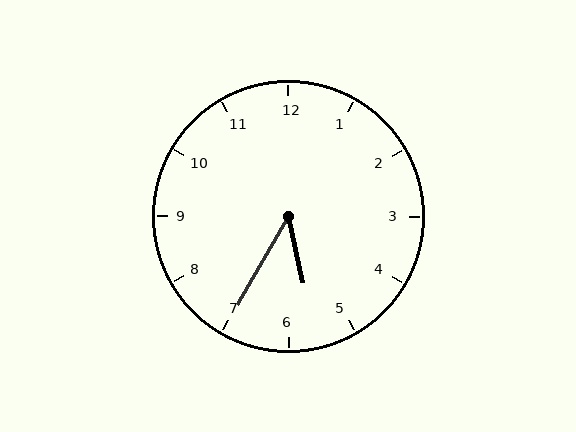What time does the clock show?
5:35.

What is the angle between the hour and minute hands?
Approximately 42 degrees.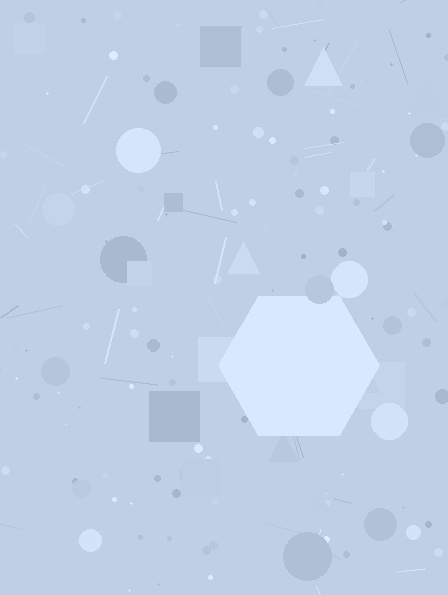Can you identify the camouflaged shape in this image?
The camouflaged shape is a hexagon.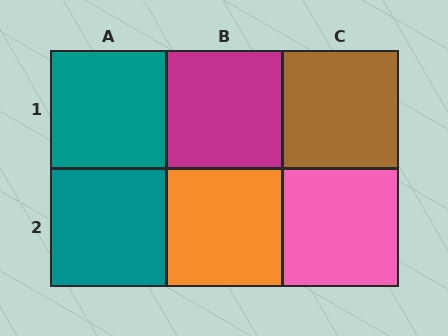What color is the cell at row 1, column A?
Teal.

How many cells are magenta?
1 cell is magenta.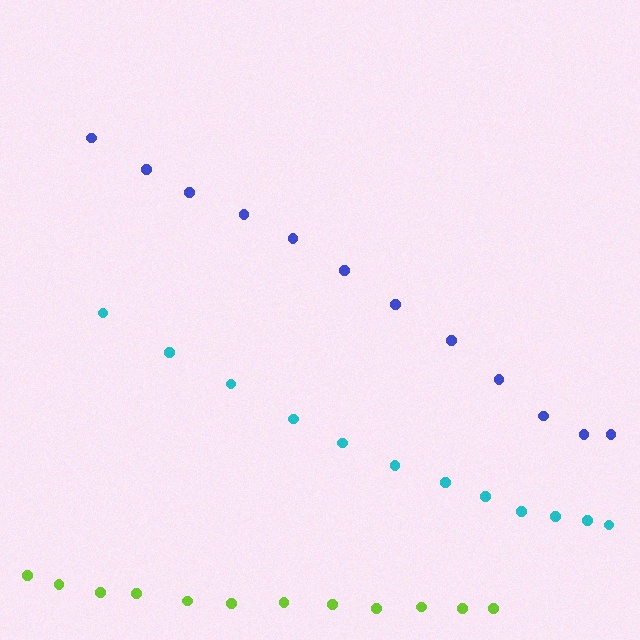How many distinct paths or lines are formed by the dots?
There are 3 distinct paths.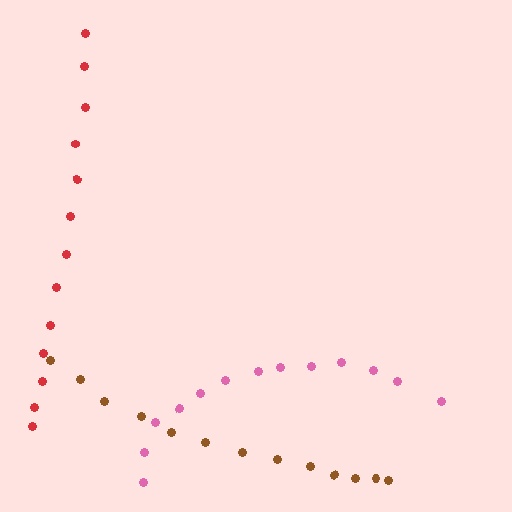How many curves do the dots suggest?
There are 3 distinct paths.